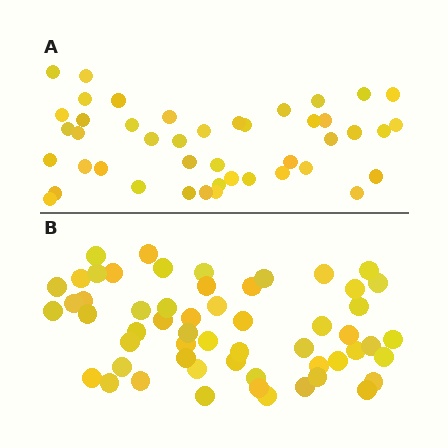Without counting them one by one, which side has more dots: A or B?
Region B (the bottom region) has more dots.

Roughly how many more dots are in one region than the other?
Region B has roughly 12 or so more dots than region A.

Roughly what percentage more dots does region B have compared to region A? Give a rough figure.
About 25% more.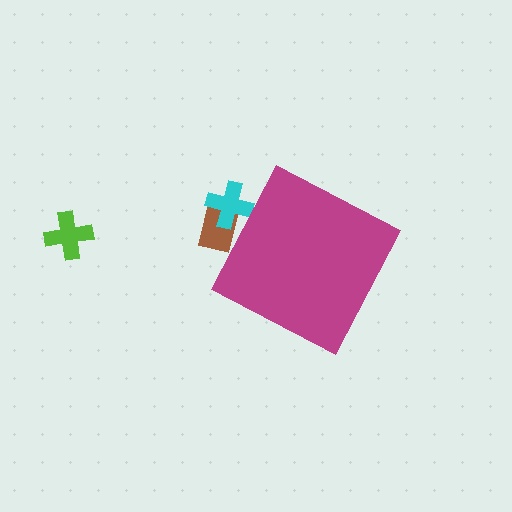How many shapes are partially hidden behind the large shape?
2 shapes are partially hidden.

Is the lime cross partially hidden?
No, the lime cross is fully visible.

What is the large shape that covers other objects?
A magenta diamond.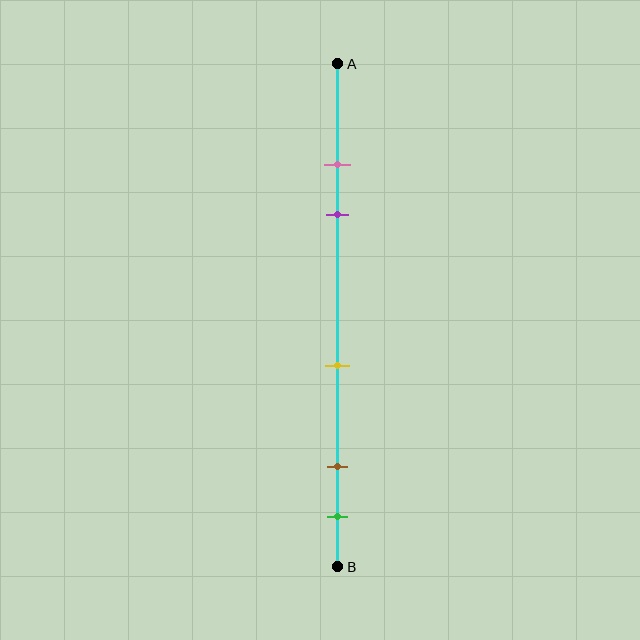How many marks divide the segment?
There are 5 marks dividing the segment.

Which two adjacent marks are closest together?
The pink and purple marks are the closest adjacent pair.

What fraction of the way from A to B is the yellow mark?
The yellow mark is approximately 60% (0.6) of the way from A to B.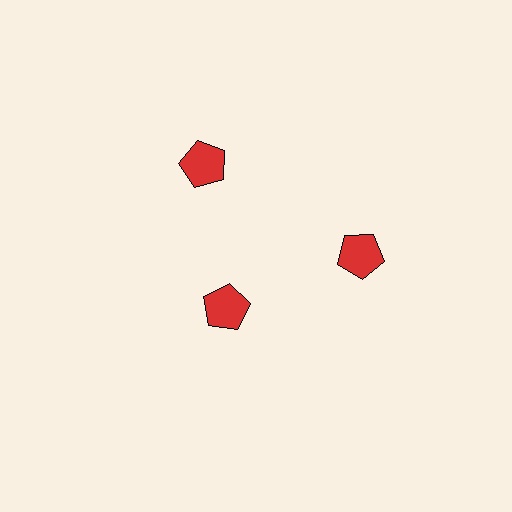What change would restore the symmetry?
The symmetry would be restored by moving it outward, back onto the ring so that all 3 pentagons sit at equal angles and equal distance from the center.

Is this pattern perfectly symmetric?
No. The 3 red pentagons are arranged in a ring, but one element near the 7 o'clock position is pulled inward toward the center, breaking the 3-fold rotational symmetry.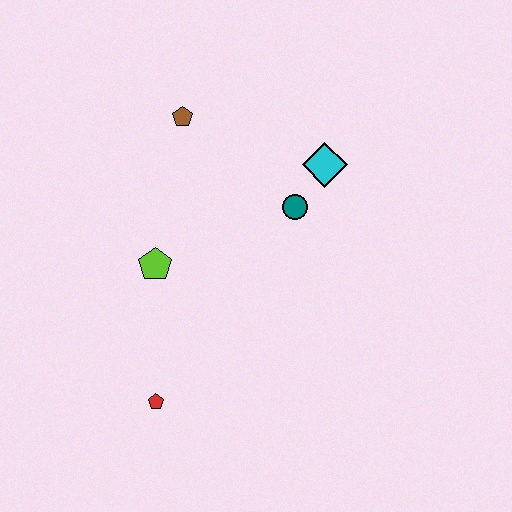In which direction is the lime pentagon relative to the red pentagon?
The lime pentagon is above the red pentagon.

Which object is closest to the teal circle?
The cyan diamond is closest to the teal circle.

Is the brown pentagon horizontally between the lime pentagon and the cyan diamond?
Yes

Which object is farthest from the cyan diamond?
The red pentagon is farthest from the cyan diamond.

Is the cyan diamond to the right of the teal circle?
Yes